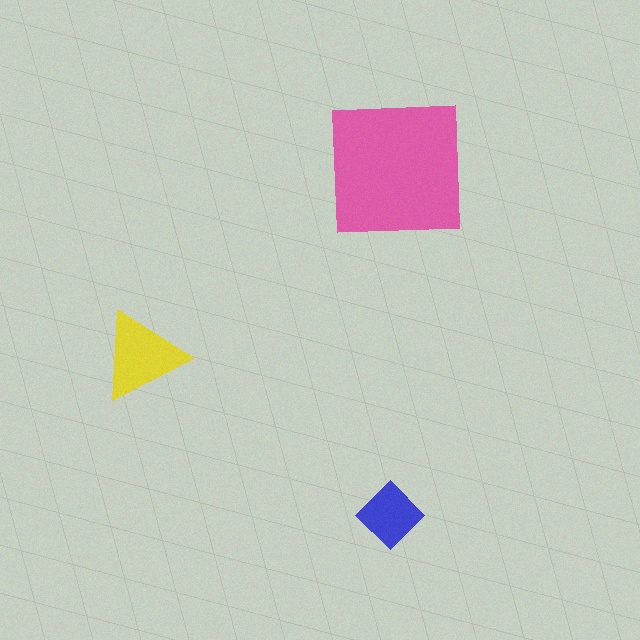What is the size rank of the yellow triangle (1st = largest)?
2nd.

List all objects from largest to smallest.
The pink square, the yellow triangle, the blue diamond.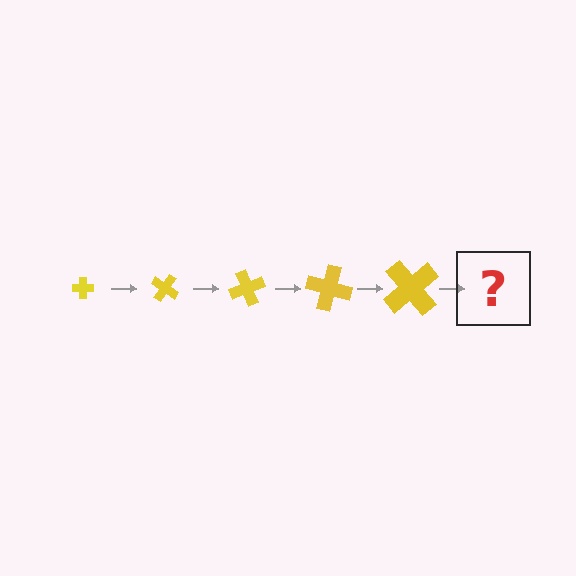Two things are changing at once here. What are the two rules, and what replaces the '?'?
The two rules are that the cross grows larger each step and it rotates 35 degrees each step. The '?' should be a cross, larger than the previous one and rotated 175 degrees from the start.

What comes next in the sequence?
The next element should be a cross, larger than the previous one and rotated 175 degrees from the start.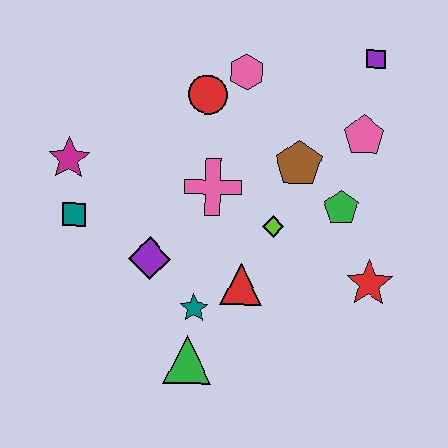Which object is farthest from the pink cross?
The purple square is farthest from the pink cross.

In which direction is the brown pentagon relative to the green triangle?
The brown pentagon is above the green triangle.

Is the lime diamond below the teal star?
No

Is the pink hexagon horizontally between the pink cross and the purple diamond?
No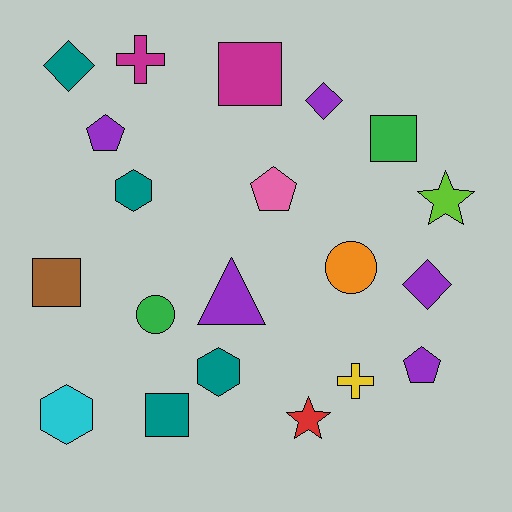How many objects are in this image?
There are 20 objects.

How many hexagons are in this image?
There are 3 hexagons.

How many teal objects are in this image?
There are 4 teal objects.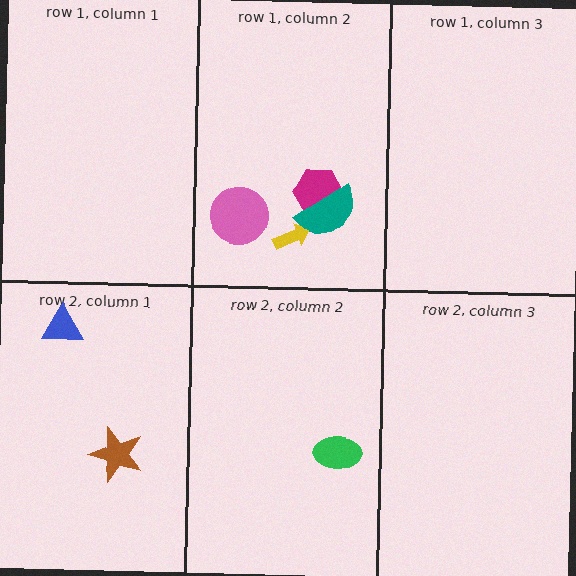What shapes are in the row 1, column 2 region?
The magenta hexagon, the pink circle, the yellow arrow, the teal semicircle.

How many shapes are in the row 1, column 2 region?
4.